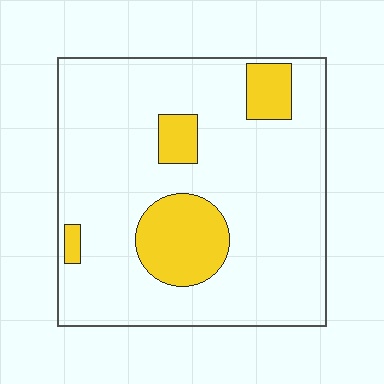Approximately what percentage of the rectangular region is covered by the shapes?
Approximately 15%.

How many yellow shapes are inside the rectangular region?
4.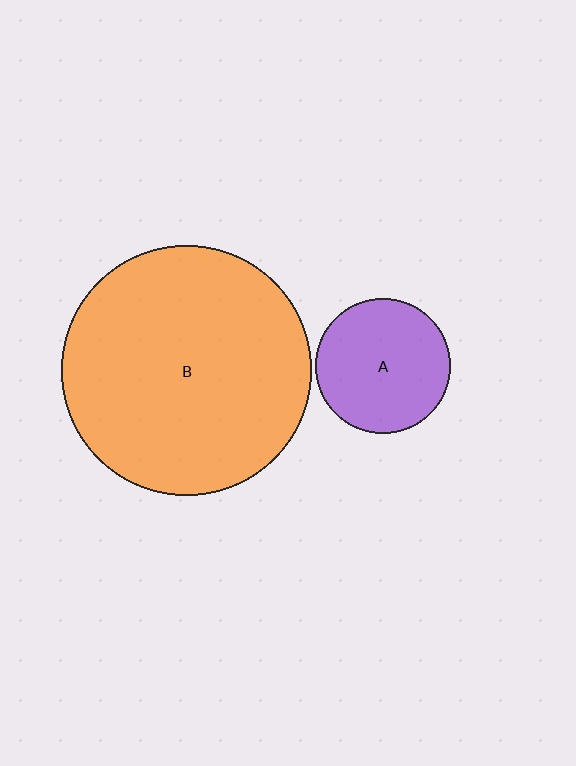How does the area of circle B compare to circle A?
Approximately 3.4 times.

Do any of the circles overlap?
No, none of the circles overlap.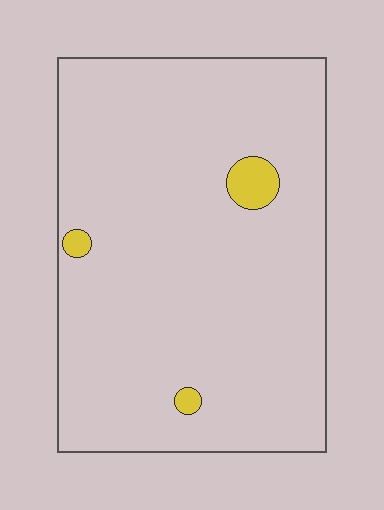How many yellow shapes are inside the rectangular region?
3.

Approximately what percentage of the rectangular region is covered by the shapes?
Approximately 5%.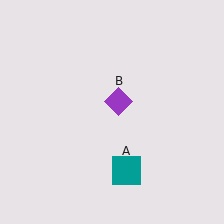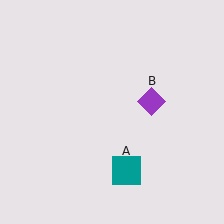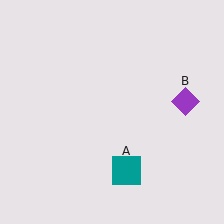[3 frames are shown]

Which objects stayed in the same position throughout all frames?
Teal square (object A) remained stationary.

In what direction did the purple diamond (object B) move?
The purple diamond (object B) moved right.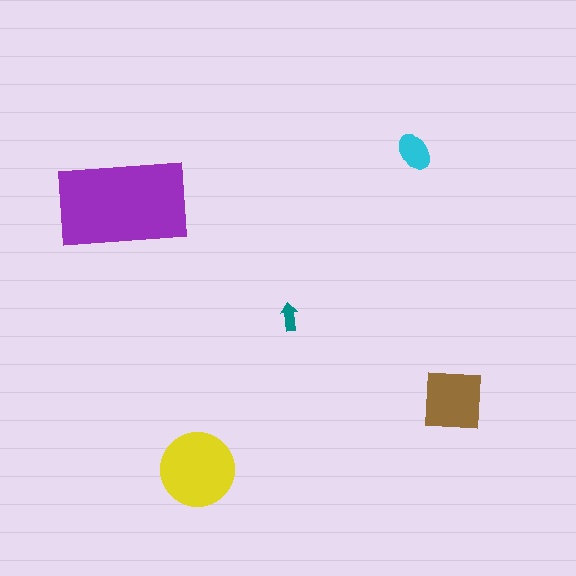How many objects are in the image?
There are 5 objects in the image.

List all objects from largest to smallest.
The purple rectangle, the yellow circle, the brown square, the cyan ellipse, the teal arrow.